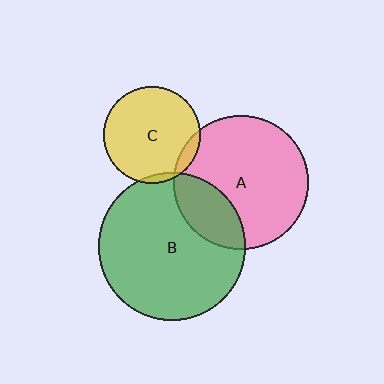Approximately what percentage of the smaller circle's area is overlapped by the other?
Approximately 25%.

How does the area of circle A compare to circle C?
Approximately 1.9 times.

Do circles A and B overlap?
Yes.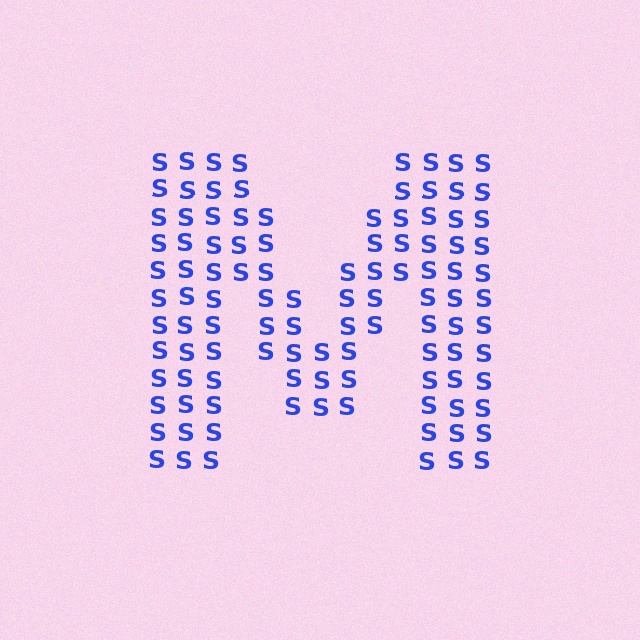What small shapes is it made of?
It is made of small letter S's.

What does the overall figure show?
The overall figure shows the letter M.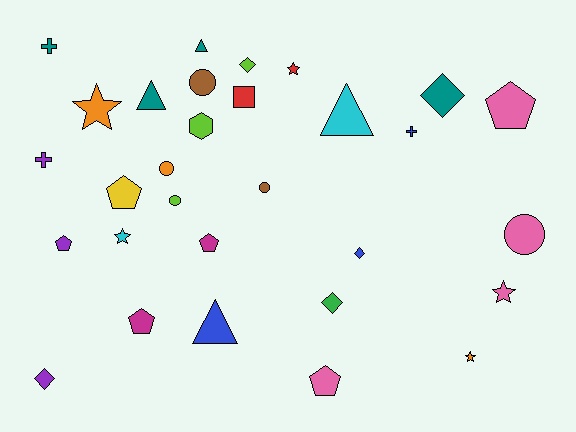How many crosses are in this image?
There are 3 crosses.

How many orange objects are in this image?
There are 3 orange objects.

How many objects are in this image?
There are 30 objects.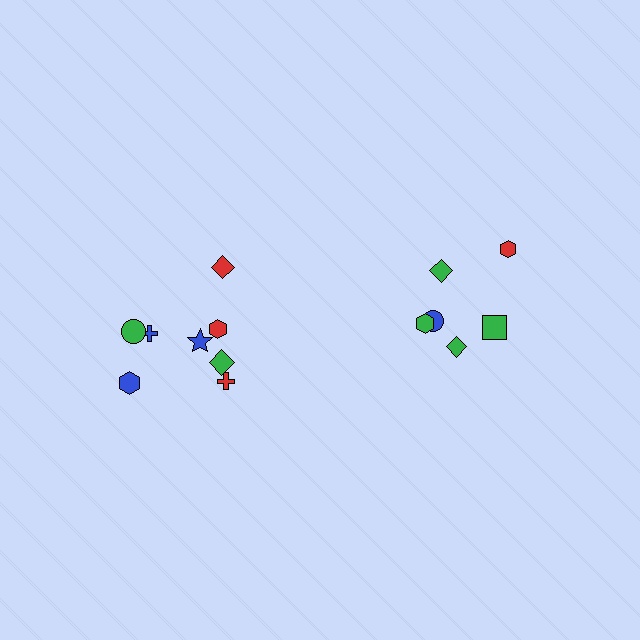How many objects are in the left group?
There are 8 objects.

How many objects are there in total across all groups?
There are 14 objects.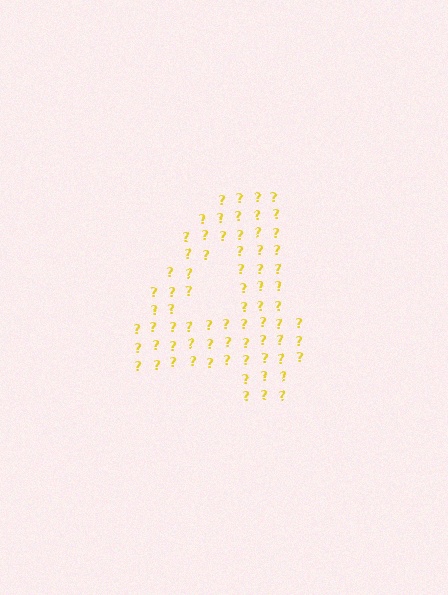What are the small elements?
The small elements are question marks.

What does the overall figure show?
The overall figure shows the digit 4.